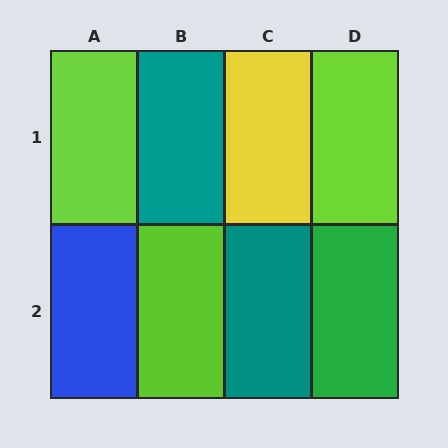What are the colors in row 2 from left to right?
Blue, lime, teal, green.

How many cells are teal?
2 cells are teal.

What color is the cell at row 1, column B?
Teal.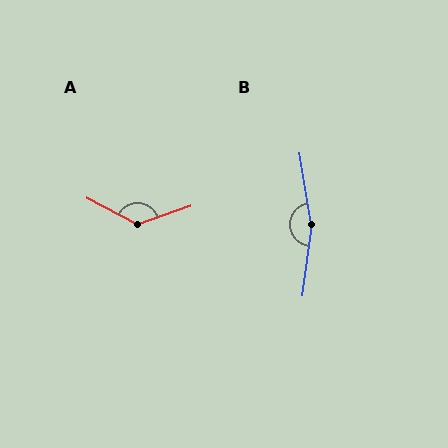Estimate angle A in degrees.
Approximately 134 degrees.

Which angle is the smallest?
A, at approximately 134 degrees.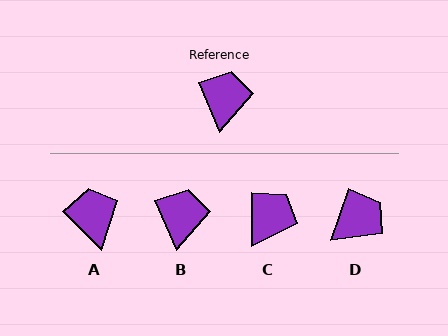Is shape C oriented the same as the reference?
No, it is off by about 23 degrees.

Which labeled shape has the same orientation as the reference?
B.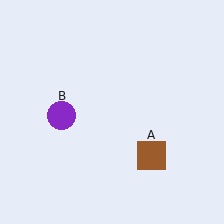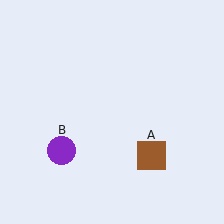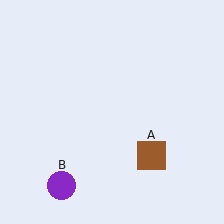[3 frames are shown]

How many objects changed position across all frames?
1 object changed position: purple circle (object B).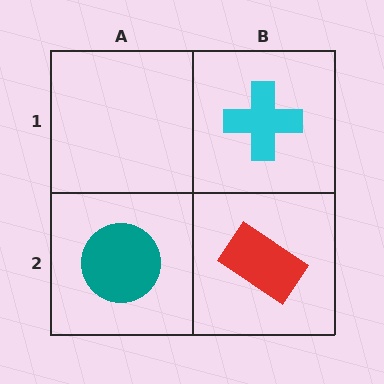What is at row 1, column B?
A cyan cross.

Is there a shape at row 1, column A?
No, that cell is empty.